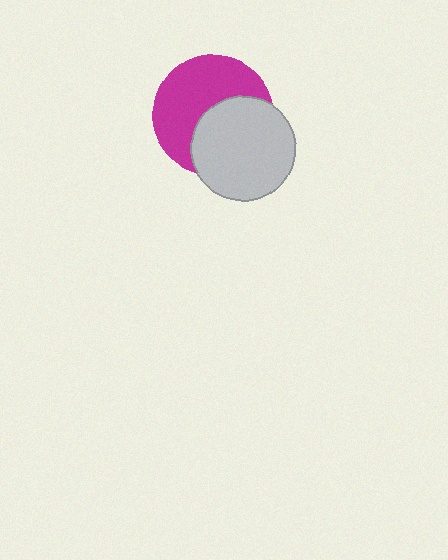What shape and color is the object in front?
The object in front is a light gray circle.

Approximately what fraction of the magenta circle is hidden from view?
Roughly 44% of the magenta circle is hidden behind the light gray circle.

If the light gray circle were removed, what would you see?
You would see the complete magenta circle.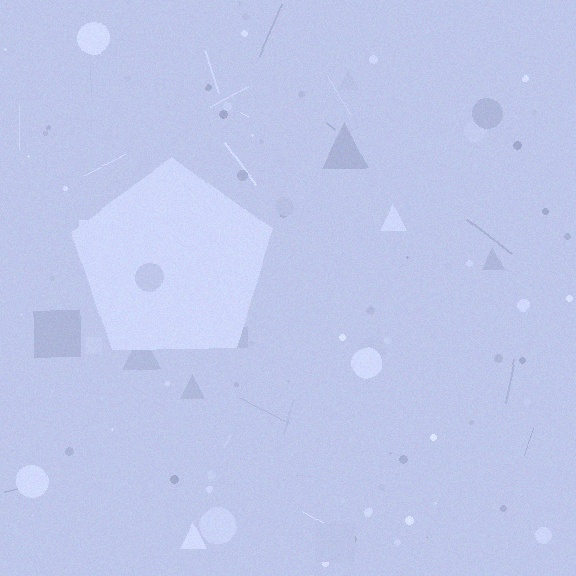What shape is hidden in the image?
A pentagon is hidden in the image.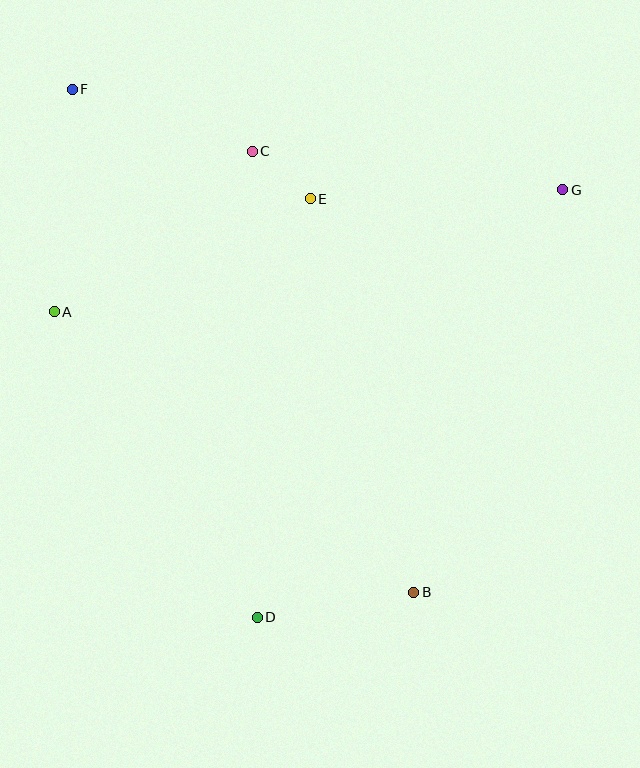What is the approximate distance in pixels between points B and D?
The distance between B and D is approximately 159 pixels.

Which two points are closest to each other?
Points C and E are closest to each other.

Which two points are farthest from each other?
Points B and F are farthest from each other.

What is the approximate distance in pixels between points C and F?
The distance between C and F is approximately 191 pixels.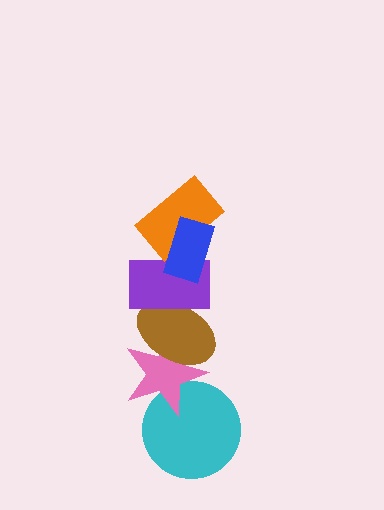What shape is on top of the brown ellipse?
The purple rectangle is on top of the brown ellipse.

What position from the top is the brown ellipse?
The brown ellipse is 4th from the top.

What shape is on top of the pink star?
The brown ellipse is on top of the pink star.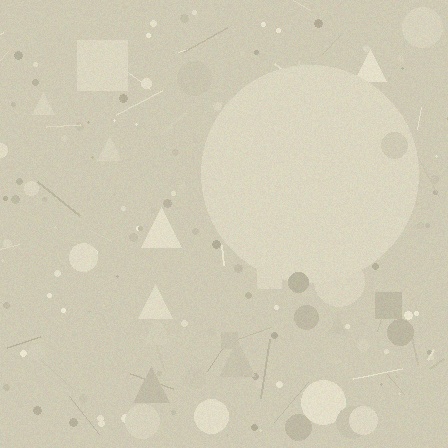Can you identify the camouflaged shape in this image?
The camouflaged shape is a circle.